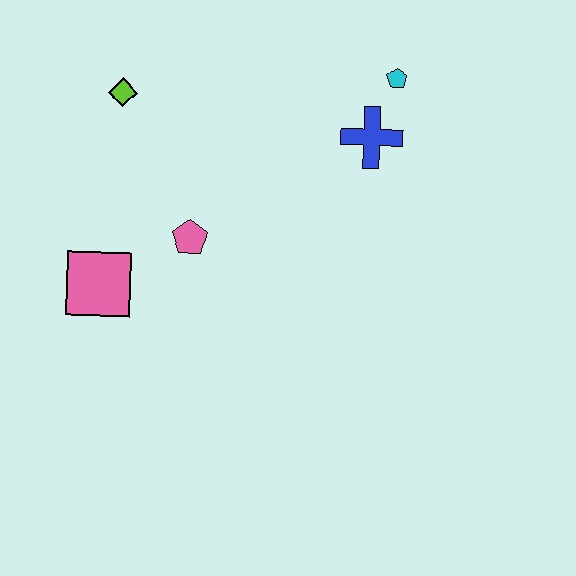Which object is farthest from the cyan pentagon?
The pink square is farthest from the cyan pentagon.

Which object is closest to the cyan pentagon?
The blue cross is closest to the cyan pentagon.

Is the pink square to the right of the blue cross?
No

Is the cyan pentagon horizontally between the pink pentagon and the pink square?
No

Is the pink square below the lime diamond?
Yes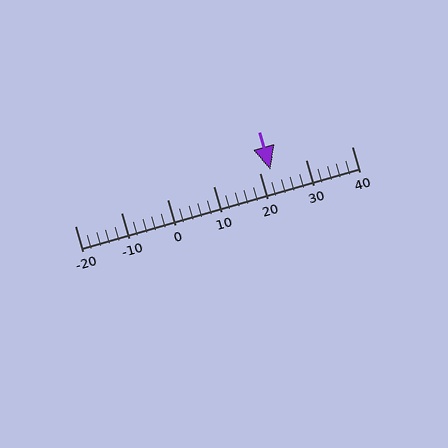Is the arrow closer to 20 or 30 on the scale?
The arrow is closer to 20.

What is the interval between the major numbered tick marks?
The major tick marks are spaced 10 units apart.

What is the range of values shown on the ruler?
The ruler shows values from -20 to 40.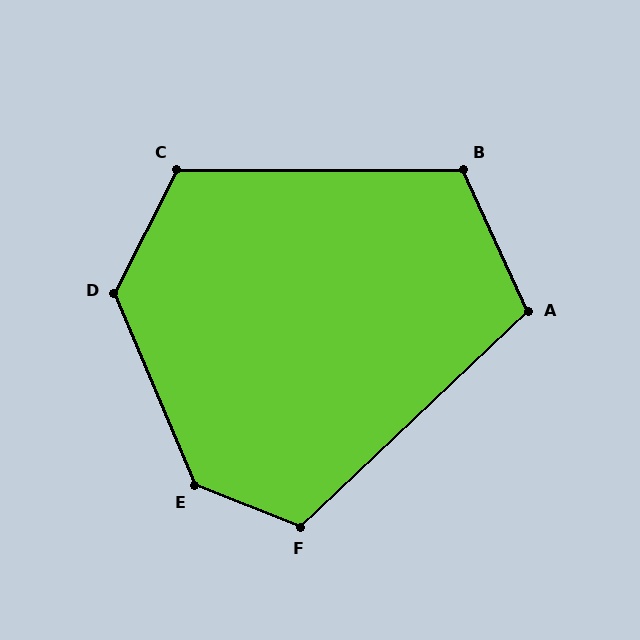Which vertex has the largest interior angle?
E, at approximately 134 degrees.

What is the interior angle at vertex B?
Approximately 114 degrees (obtuse).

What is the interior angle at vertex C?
Approximately 117 degrees (obtuse).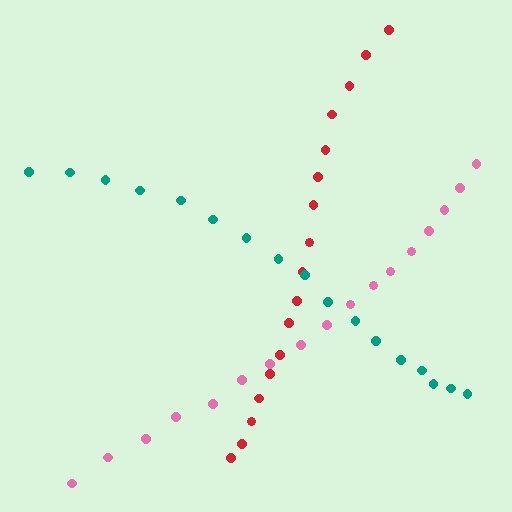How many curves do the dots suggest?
There are 3 distinct paths.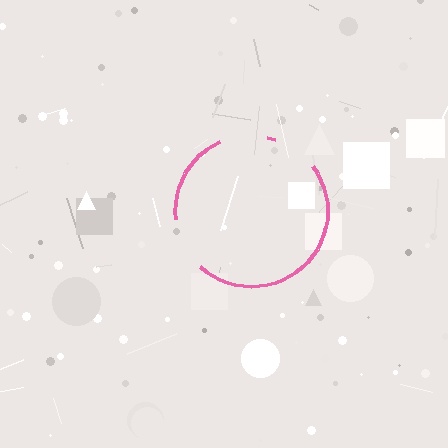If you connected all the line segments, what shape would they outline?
They would outline a circle.